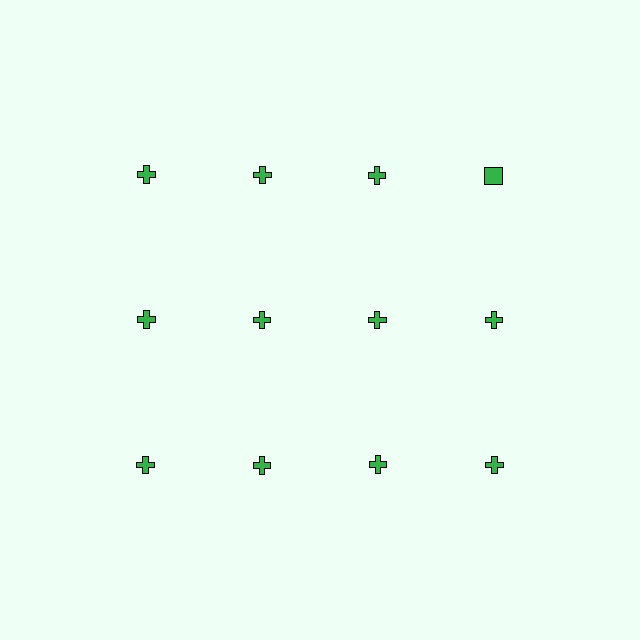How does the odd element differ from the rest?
It has a different shape: square instead of cross.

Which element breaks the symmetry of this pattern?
The green square in the top row, second from right column breaks the symmetry. All other shapes are green crosses.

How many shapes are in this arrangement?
There are 12 shapes arranged in a grid pattern.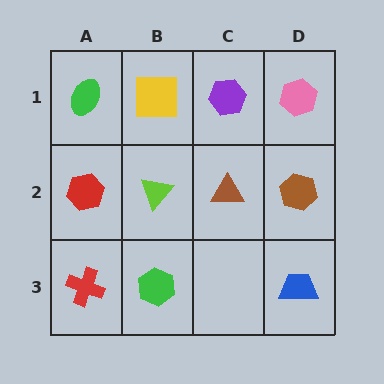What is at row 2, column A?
A red hexagon.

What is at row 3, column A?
A red cross.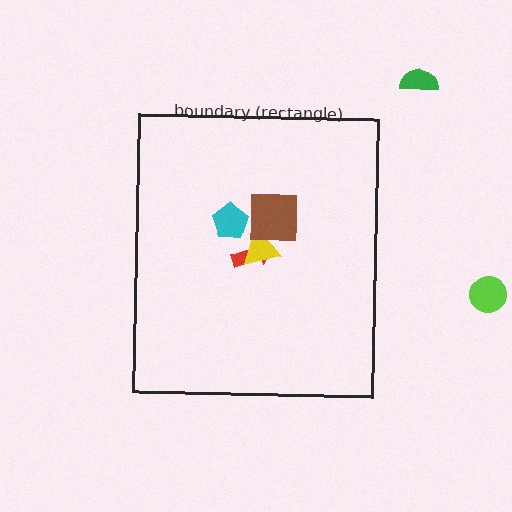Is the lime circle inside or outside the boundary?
Outside.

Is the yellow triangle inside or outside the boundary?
Inside.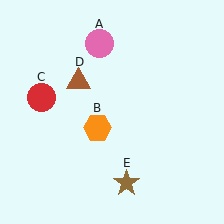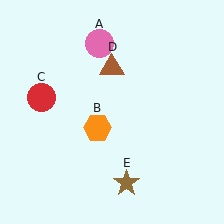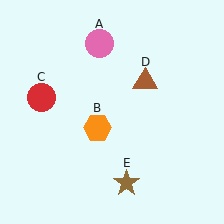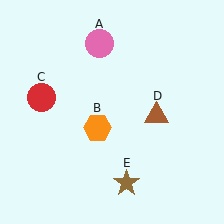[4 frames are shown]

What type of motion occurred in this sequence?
The brown triangle (object D) rotated clockwise around the center of the scene.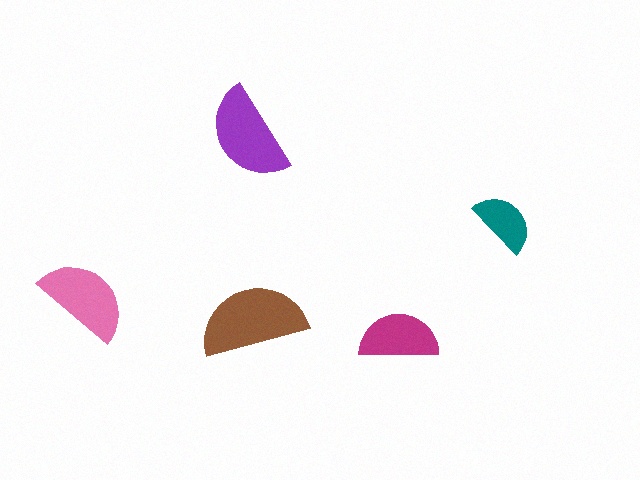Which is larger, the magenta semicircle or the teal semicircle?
The magenta one.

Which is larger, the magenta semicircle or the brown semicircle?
The brown one.